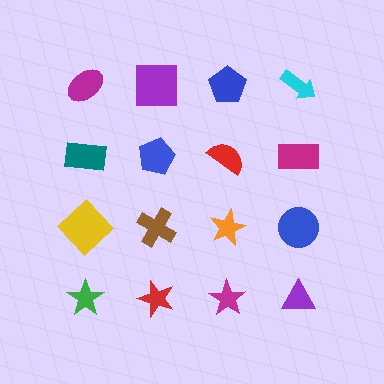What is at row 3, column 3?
An orange star.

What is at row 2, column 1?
A teal rectangle.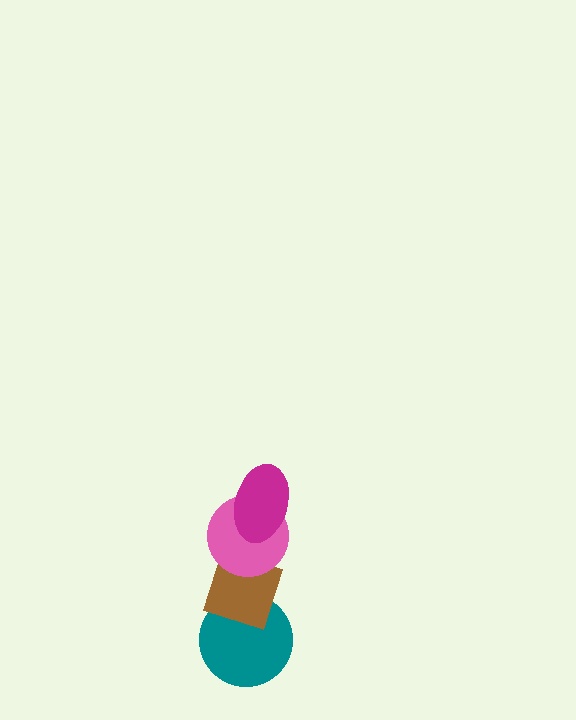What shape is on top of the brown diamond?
The pink circle is on top of the brown diamond.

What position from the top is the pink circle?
The pink circle is 2nd from the top.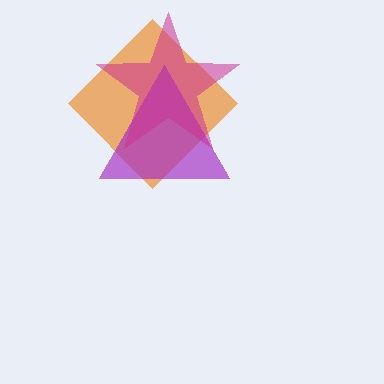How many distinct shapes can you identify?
There are 3 distinct shapes: an orange diamond, a purple triangle, a magenta star.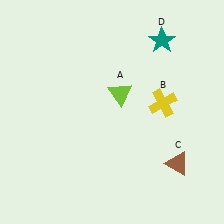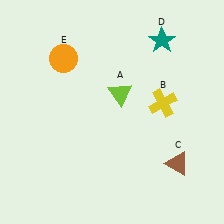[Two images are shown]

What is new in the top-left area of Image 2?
An orange circle (E) was added in the top-left area of Image 2.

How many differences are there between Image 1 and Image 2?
There is 1 difference between the two images.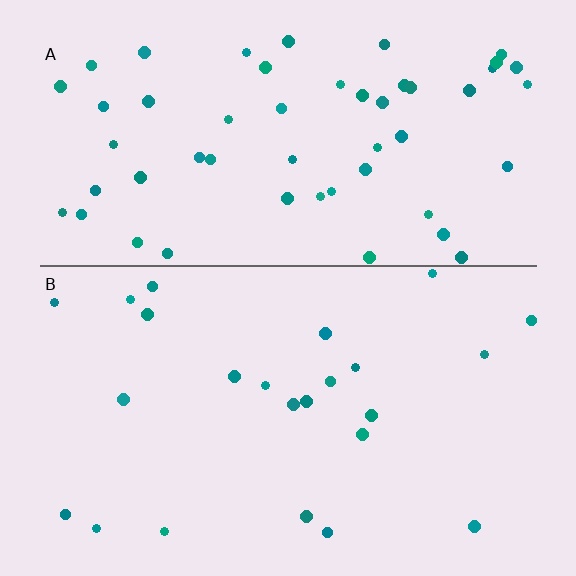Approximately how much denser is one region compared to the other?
Approximately 2.3× — region A over region B.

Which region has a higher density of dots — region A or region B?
A (the top).